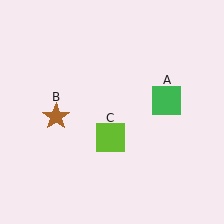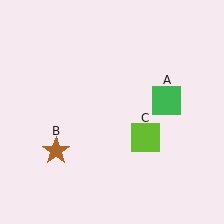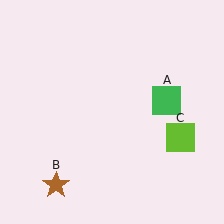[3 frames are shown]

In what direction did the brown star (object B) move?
The brown star (object B) moved down.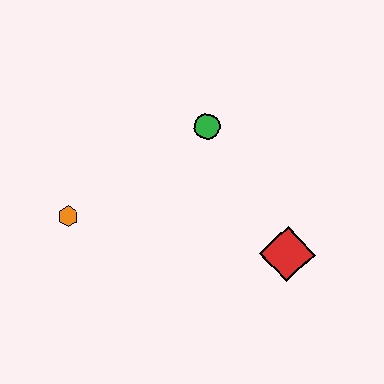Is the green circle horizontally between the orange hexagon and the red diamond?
Yes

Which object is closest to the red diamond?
The green circle is closest to the red diamond.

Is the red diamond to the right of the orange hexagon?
Yes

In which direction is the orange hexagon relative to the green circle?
The orange hexagon is to the left of the green circle.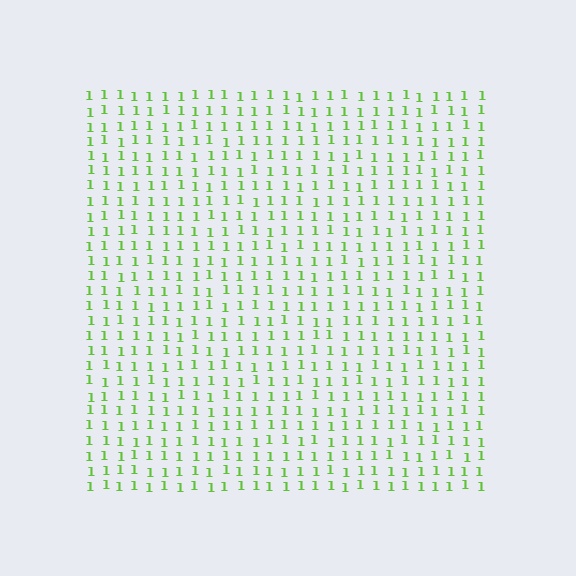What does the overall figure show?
The overall figure shows a square.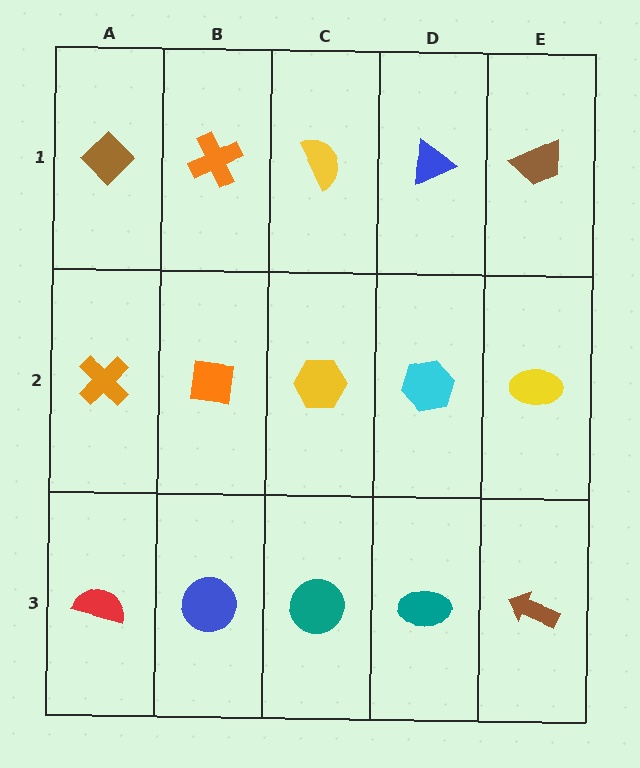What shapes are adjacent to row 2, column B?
An orange cross (row 1, column B), a blue circle (row 3, column B), an orange cross (row 2, column A), a yellow hexagon (row 2, column C).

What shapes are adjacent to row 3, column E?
A yellow ellipse (row 2, column E), a teal ellipse (row 3, column D).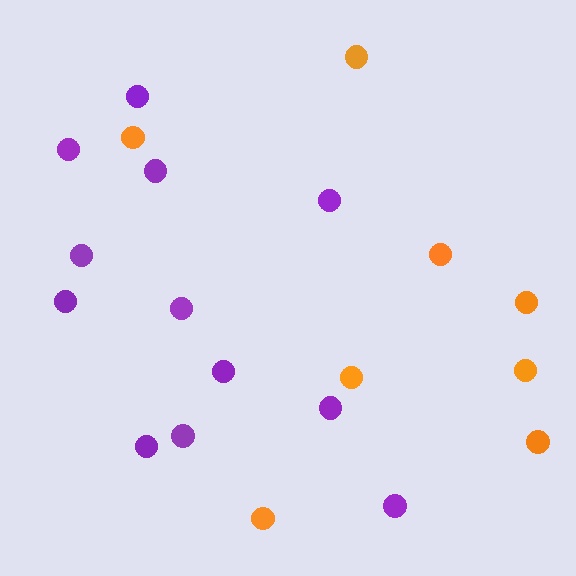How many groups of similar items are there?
There are 2 groups: one group of orange circles (8) and one group of purple circles (12).